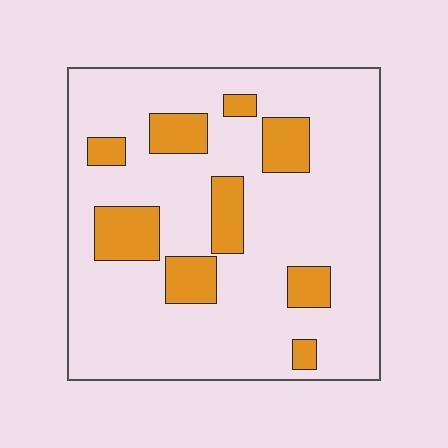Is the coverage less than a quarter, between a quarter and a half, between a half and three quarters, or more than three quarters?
Less than a quarter.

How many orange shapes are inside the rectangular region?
9.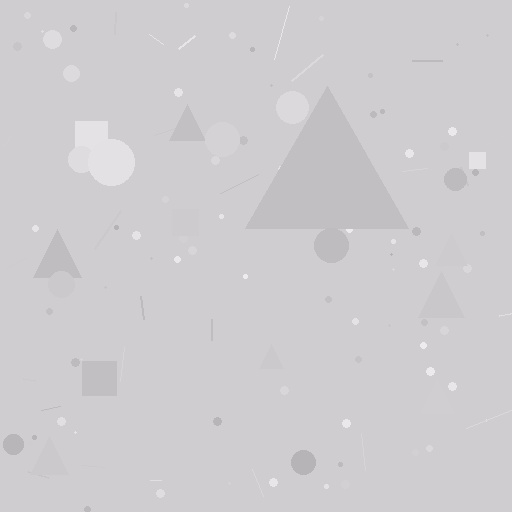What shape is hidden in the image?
A triangle is hidden in the image.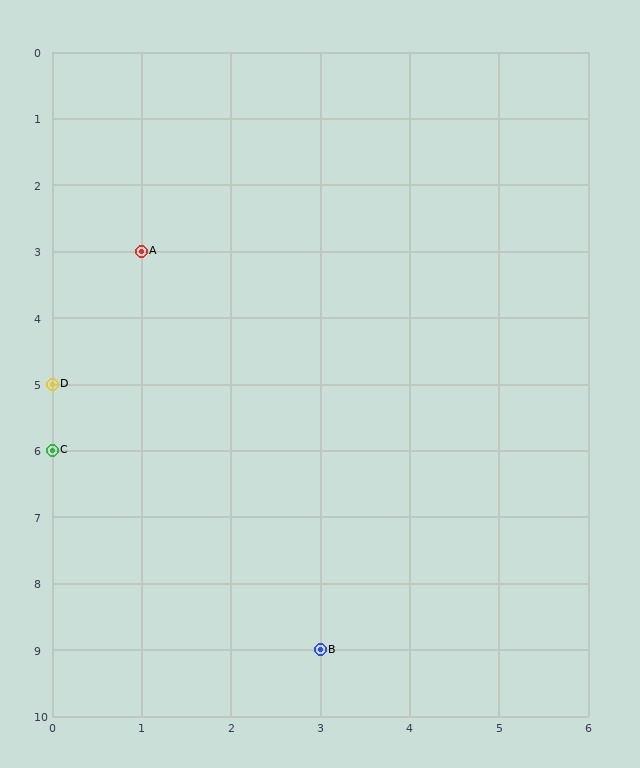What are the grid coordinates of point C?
Point C is at grid coordinates (0, 6).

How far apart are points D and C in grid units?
Points D and C are 1 row apart.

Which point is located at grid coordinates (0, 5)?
Point D is at (0, 5).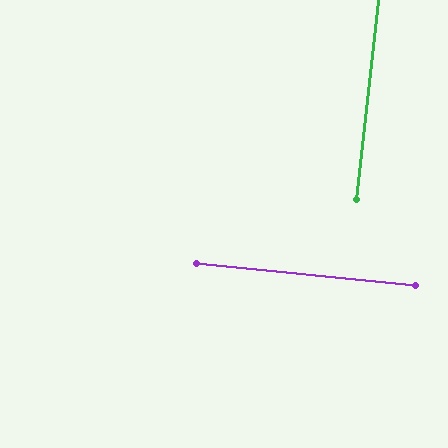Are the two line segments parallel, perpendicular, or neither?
Perpendicular — they meet at approximately 89°.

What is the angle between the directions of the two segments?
Approximately 89 degrees.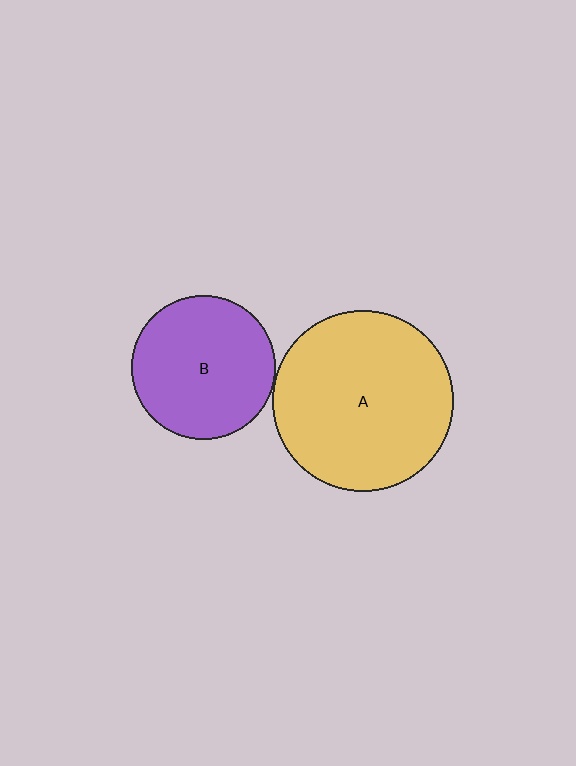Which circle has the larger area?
Circle A (yellow).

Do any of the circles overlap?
No, none of the circles overlap.